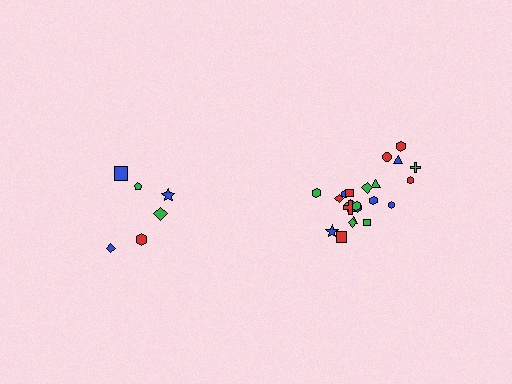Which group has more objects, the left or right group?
The right group.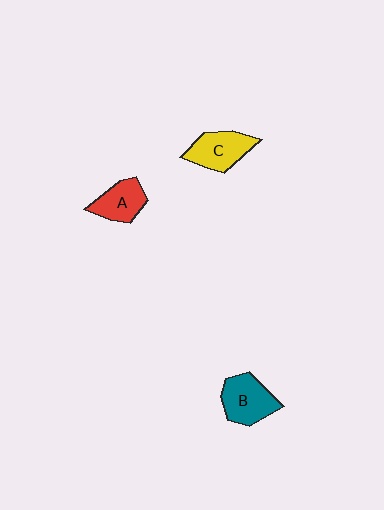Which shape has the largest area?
Shape B (teal).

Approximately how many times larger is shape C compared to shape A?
Approximately 1.2 times.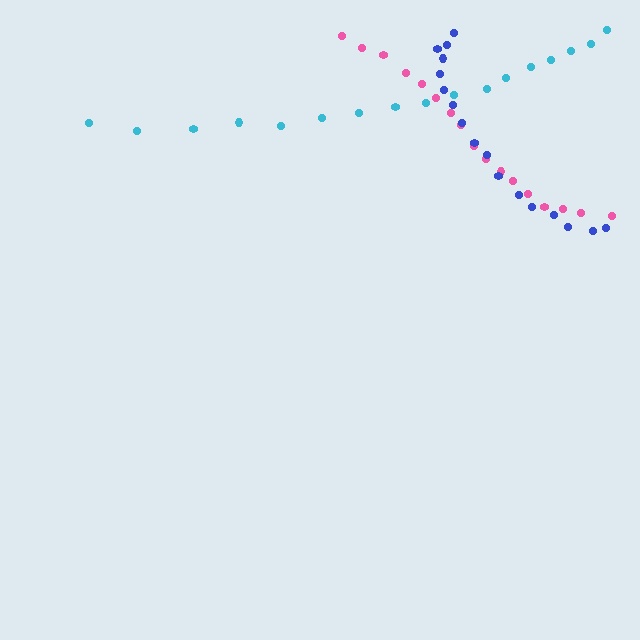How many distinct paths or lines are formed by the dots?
There are 3 distinct paths.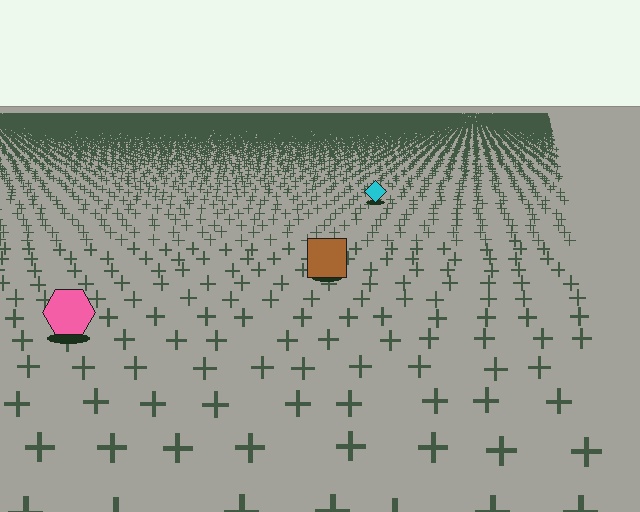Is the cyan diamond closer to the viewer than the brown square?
No. The brown square is closer — you can tell from the texture gradient: the ground texture is coarser near it.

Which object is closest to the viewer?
The pink hexagon is closest. The texture marks near it are larger and more spread out.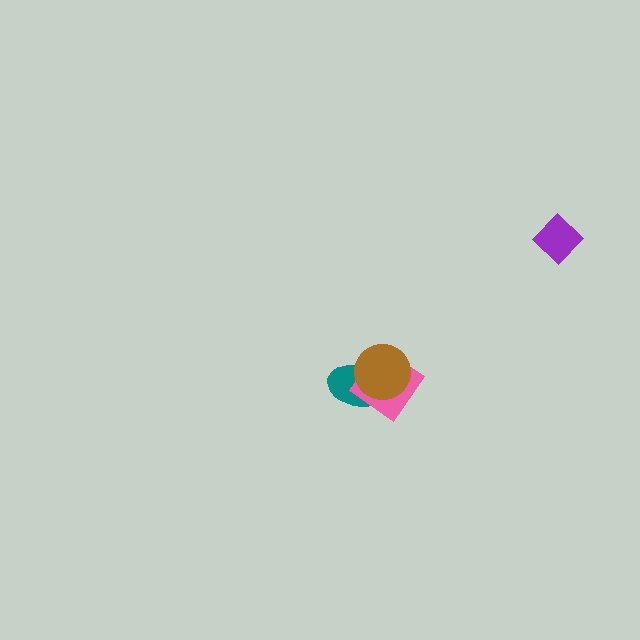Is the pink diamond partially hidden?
Yes, it is partially covered by another shape.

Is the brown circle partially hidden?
No, no other shape covers it.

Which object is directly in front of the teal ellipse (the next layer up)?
The pink diamond is directly in front of the teal ellipse.